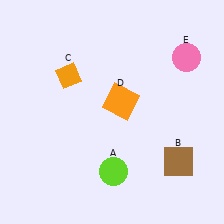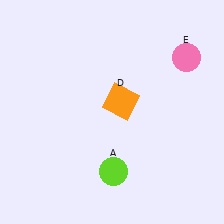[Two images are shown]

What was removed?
The orange diamond (C), the brown square (B) were removed in Image 2.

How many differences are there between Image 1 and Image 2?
There are 2 differences between the two images.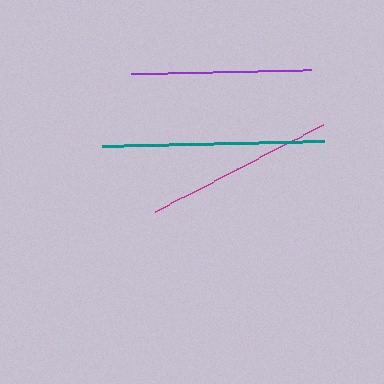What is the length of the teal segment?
The teal segment is approximately 222 pixels long.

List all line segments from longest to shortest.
From longest to shortest: teal, magenta, purple.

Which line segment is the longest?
The teal line is the longest at approximately 222 pixels.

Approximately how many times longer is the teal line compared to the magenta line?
The teal line is approximately 1.2 times the length of the magenta line.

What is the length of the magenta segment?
The magenta segment is approximately 188 pixels long.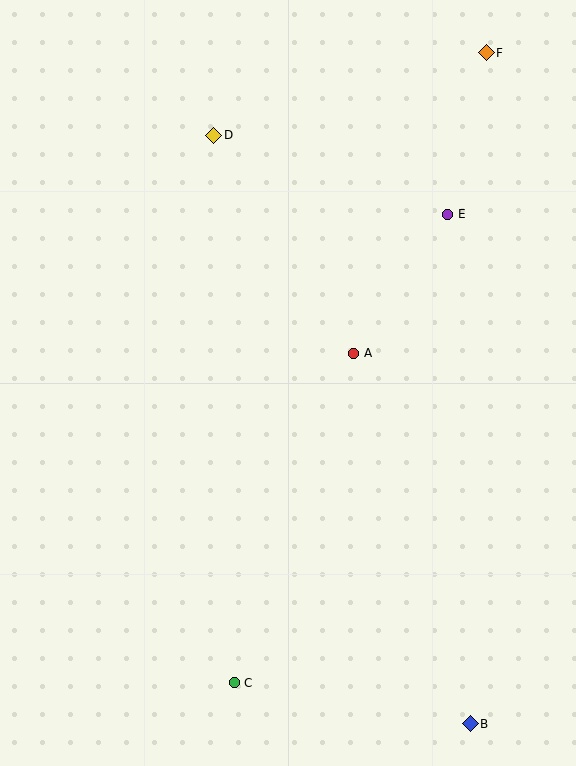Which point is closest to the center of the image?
Point A at (354, 353) is closest to the center.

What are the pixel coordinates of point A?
Point A is at (354, 353).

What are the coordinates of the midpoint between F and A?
The midpoint between F and A is at (420, 203).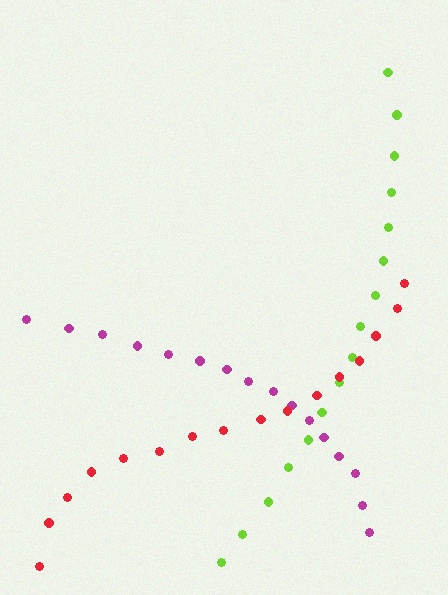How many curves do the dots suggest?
There are 3 distinct paths.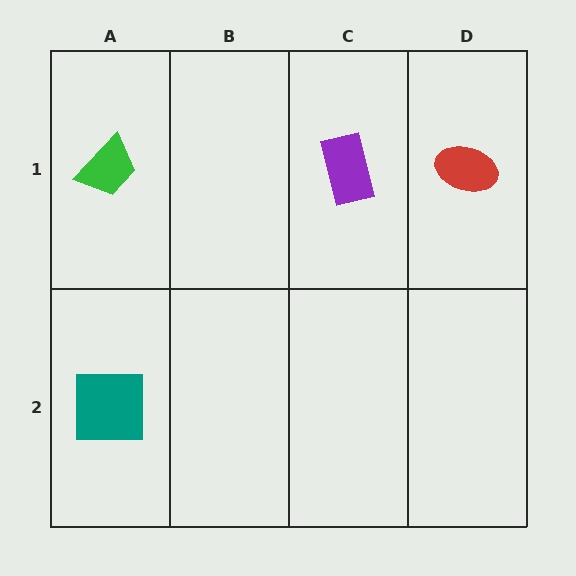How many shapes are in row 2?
1 shape.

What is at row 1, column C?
A purple rectangle.